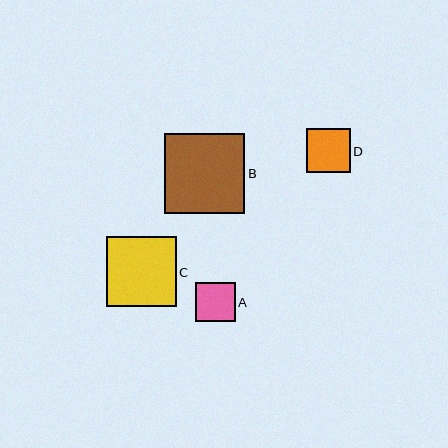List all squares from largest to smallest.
From largest to smallest: B, C, D, A.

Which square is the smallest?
Square A is the smallest with a size of approximately 40 pixels.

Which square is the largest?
Square B is the largest with a size of approximately 80 pixels.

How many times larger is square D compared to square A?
Square D is approximately 1.1 times the size of square A.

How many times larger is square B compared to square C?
Square B is approximately 1.1 times the size of square C.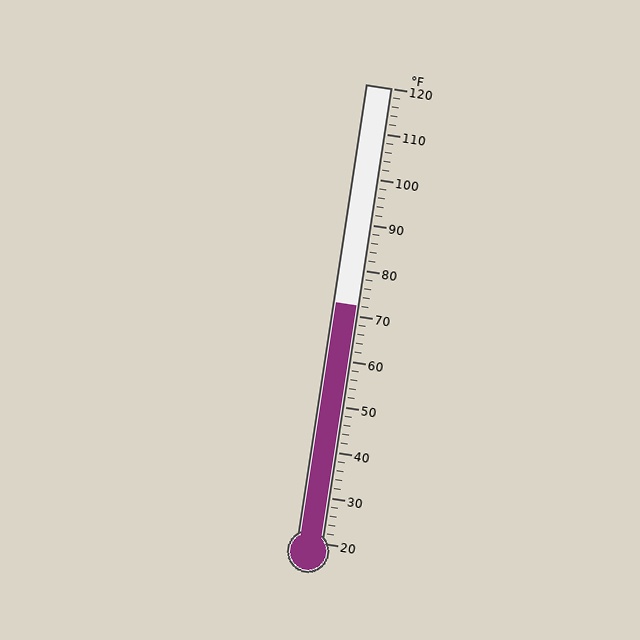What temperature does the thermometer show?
The thermometer shows approximately 72°F.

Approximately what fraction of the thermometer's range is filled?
The thermometer is filled to approximately 50% of its range.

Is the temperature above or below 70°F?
The temperature is above 70°F.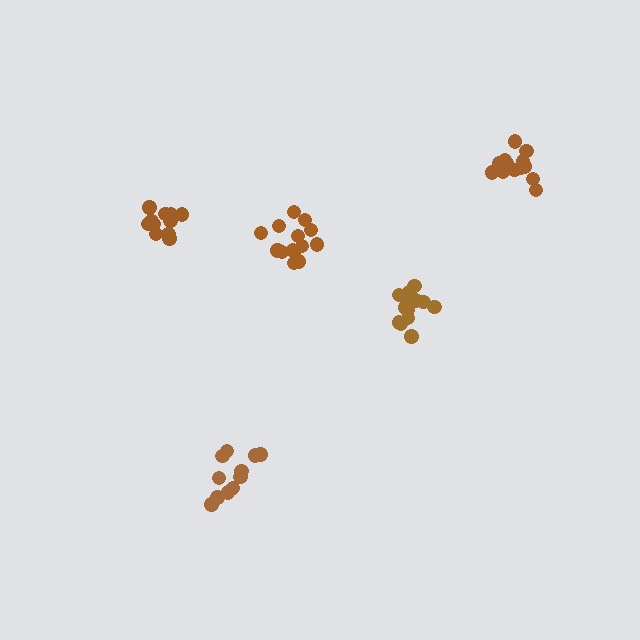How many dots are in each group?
Group 1: 11 dots, Group 2: 14 dots, Group 3: 15 dots, Group 4: 12 dots, Group 5: 13 dots (65 total).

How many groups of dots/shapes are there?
There are 5 groups.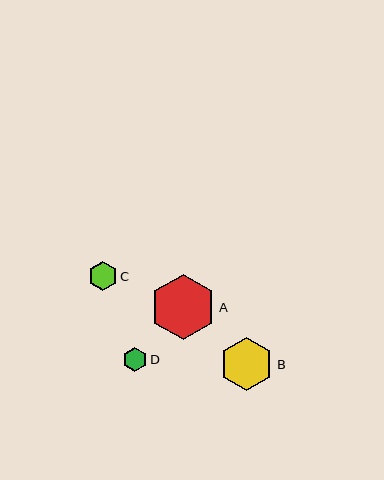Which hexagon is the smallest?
Hexagon D is the smallest with a size of approximately 24 pixels.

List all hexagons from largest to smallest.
From largest to smallest: A, B, C, D.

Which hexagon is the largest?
Hexagon A is the largest with a size of approximately 65 pixels.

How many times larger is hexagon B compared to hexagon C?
Hexagon B is approximately 1.9 times the size of hexagon C.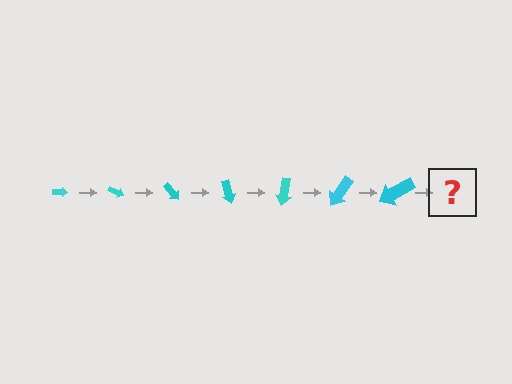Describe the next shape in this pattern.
It should be an arrow, larger than the previous one and rotated 175 degrees from the start.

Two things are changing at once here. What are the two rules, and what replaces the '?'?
The two rules are that the arrow grows larger each step and it rotates 25 degrees each step. The '?' should be an arrow, larger than the previous one and rotated 175 degrees from the start.